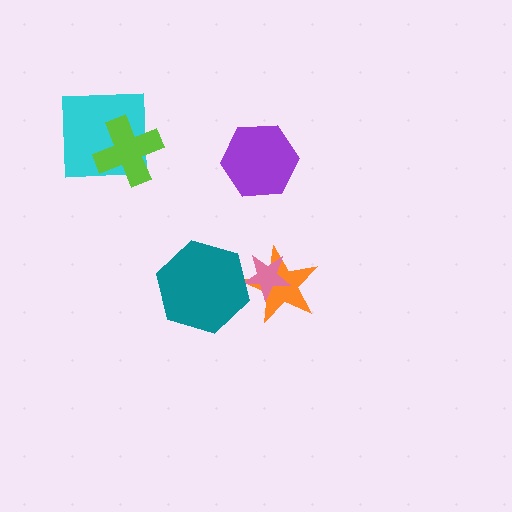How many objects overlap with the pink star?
2 objects overlap with the pink star.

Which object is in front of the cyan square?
The lime cross is in front of the cyan square.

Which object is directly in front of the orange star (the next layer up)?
The pink star is directly in front of the orange star.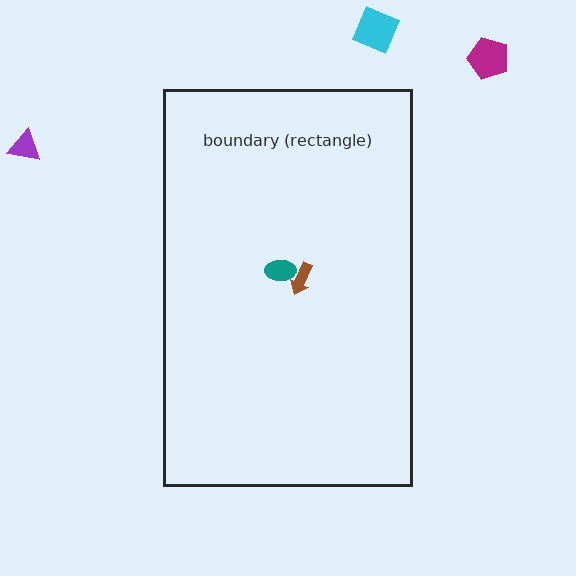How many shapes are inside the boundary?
2 inside, 3 outside.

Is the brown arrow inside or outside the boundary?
Inside.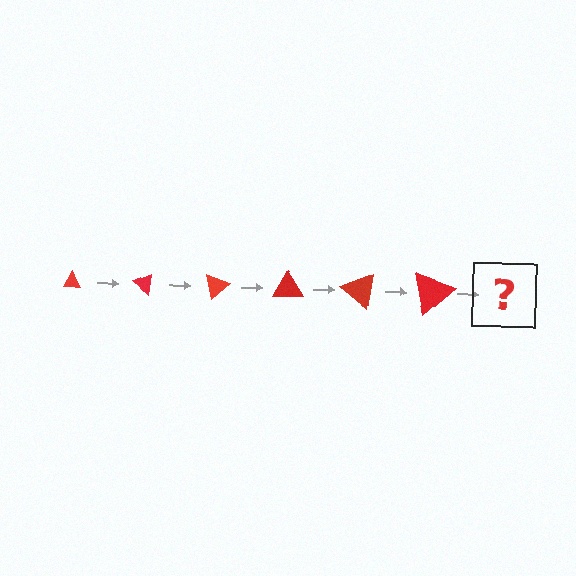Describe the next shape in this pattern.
It should be a triangle, larger than the previous one and rotated 240 degrees from the start.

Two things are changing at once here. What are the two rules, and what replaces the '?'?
The two rules are that the triangle grows larger each step and it rotates 40 degrees each step. The '?' should be a triangle, larger than the previous one and rotated 240 degrees from the start.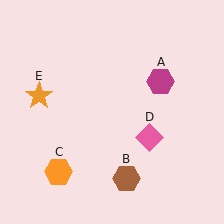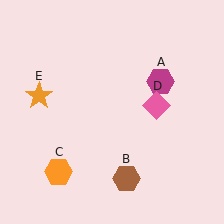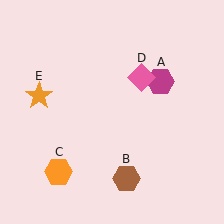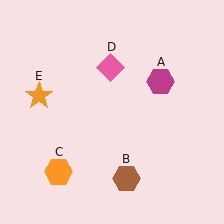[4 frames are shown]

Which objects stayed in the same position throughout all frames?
Magenta hexagon (object A) and brown hexagon (object B) and orange hexagon (object C) and orange star (object E) remained stationary.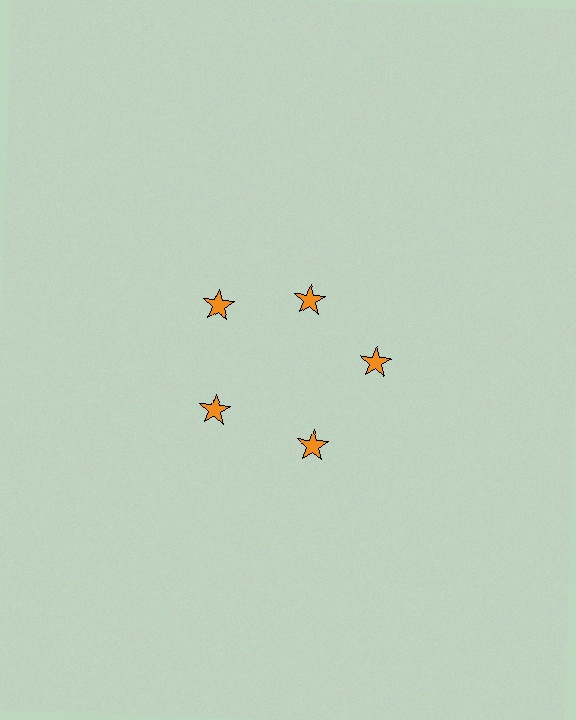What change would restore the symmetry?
The symmetry would be restored by moving it outward, back onto the ring so that all 5 stars sit at equal angles and equal distance from the center.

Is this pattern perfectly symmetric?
No. The 5 orange stars are arranged in a ring, but one element near the 1 o'clock position is pulled inward toward the center, breaking the 5-fold rotational symmetry.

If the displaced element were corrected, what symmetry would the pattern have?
It would have 5-fold rotational symmetry — the pattern would map onto itself every 72 degrees.